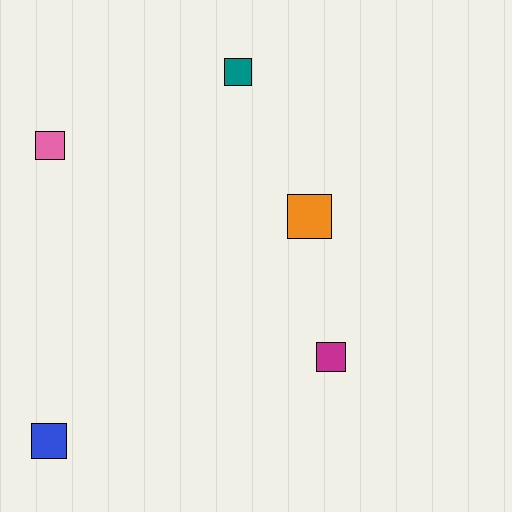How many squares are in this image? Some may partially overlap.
There are 5 squares.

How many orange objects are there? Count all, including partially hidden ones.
There is 1 orange object.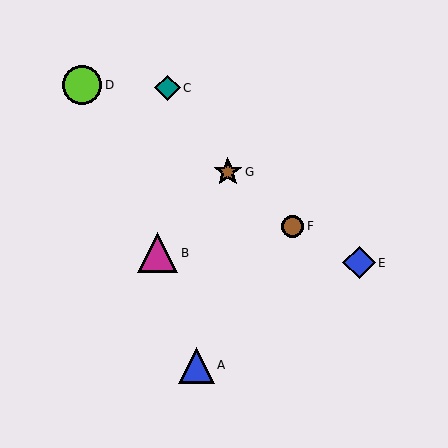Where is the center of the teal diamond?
The center of the teal diamond is at (167, 88).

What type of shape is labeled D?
Shape D is a lime circle.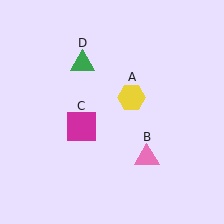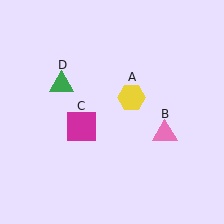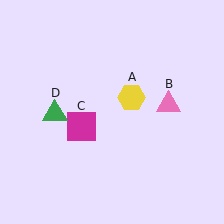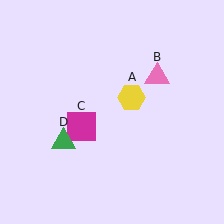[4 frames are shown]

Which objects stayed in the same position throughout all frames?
Yellow hexagon (object A) and magenta square (object C) remained stationary.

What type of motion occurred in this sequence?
The pink triangle (object B), green triangle (object D) rotated counterclockwise around the center of the scene.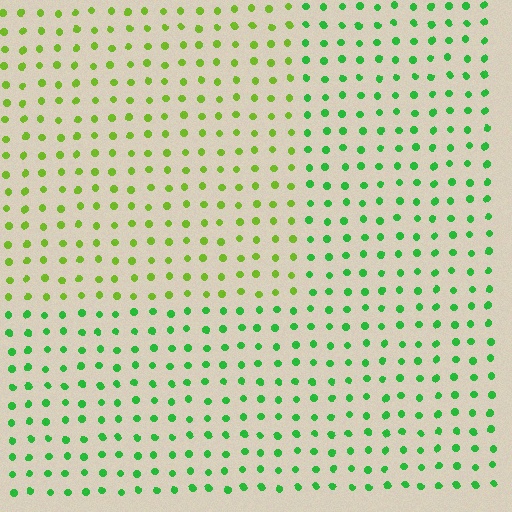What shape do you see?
I see a rectangle.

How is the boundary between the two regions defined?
The boundary is defined purely by a slight shift in hue (about 37 degrees). Spacing, size, and orientation are identical on both sides.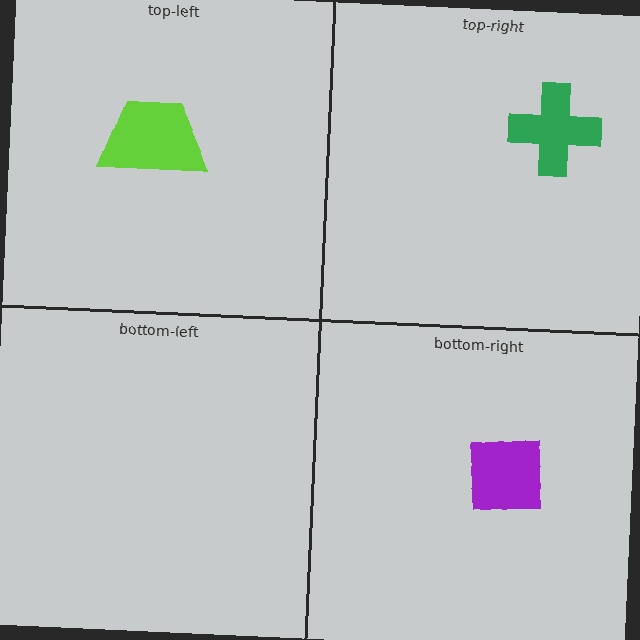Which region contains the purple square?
The bottom-right region.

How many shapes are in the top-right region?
1.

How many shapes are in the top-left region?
1.